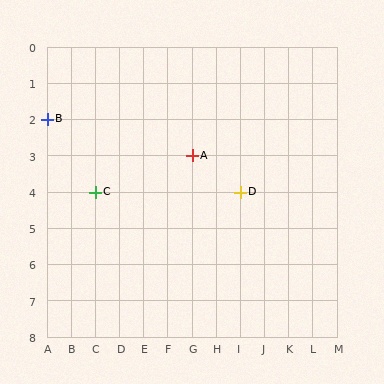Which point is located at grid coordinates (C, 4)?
Point C is at (C, 4).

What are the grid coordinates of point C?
Point C is at grid coordinates (C, 4).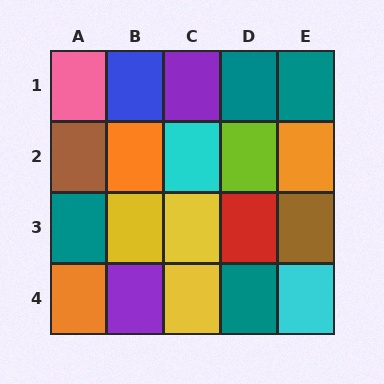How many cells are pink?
1 cell is pink.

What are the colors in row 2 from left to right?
Brown, orange, cyan, lime, orange.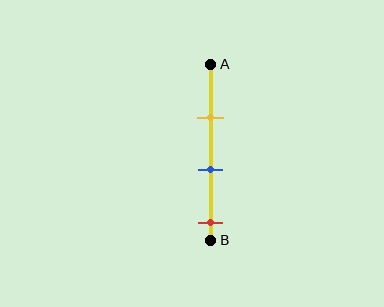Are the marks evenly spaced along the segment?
Yes, the marks are approximately evenly spaced.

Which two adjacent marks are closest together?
The yellow and blue marks are the closest adjacent pair.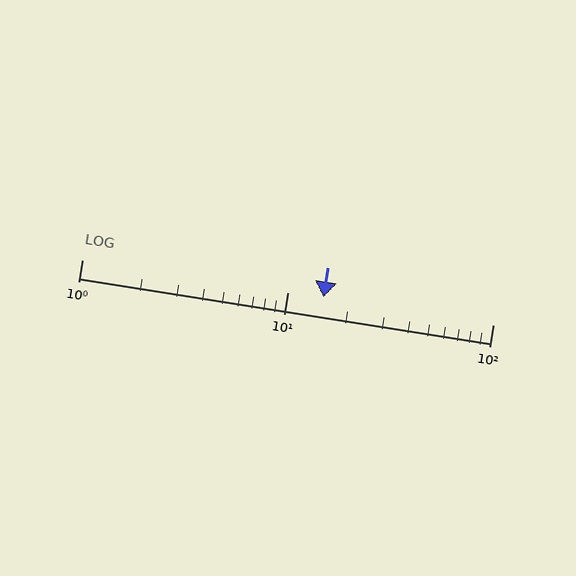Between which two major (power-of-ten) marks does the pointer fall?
The pointer is between 10 and 100.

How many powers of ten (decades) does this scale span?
The scale spans 2 decades, from 1 to 100.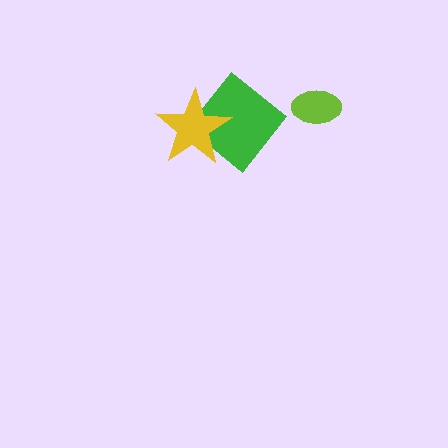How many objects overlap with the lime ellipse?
0 objects overlap with the lime ellipse.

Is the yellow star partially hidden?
No, no other shape covers it.